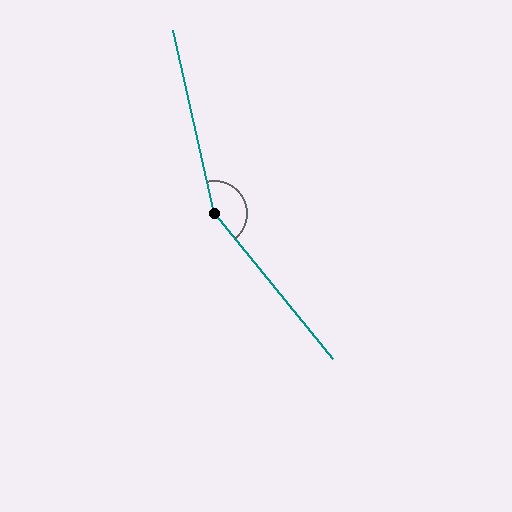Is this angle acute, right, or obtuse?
It is obtuse.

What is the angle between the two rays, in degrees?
Approximately 153 degrees.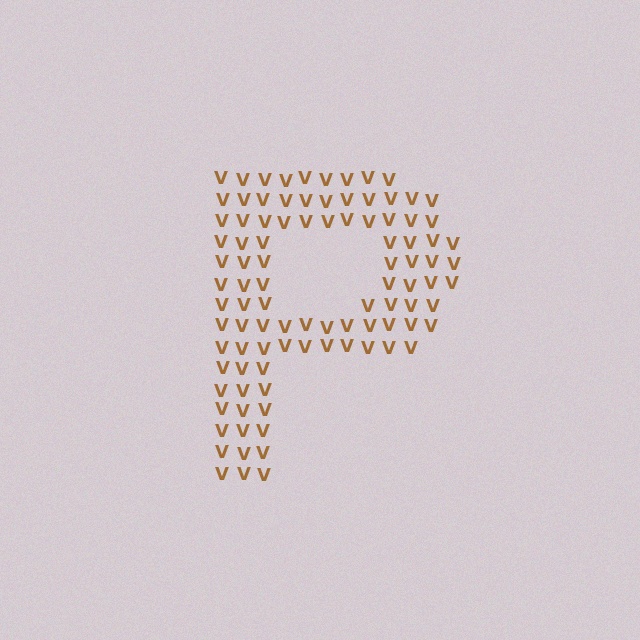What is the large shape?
The large shape is the letter P.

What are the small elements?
The small elements are letter V's.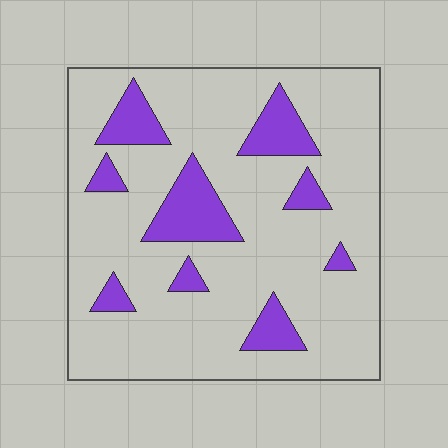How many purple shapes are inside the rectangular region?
9.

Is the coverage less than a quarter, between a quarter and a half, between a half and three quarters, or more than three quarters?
Less than a quarter.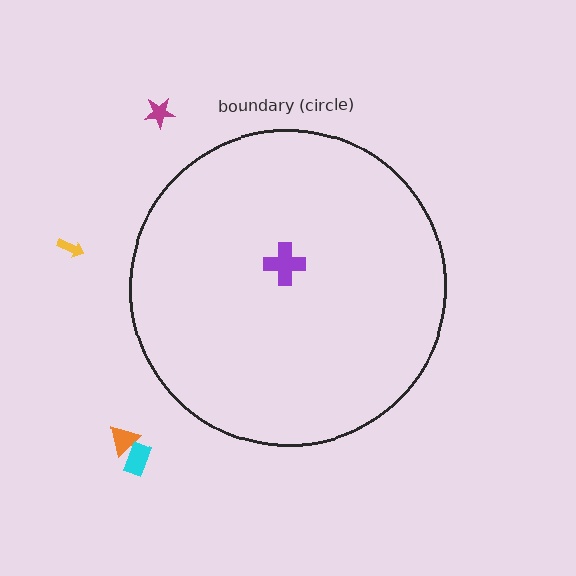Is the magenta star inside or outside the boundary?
Outside.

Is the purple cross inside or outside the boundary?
Inside.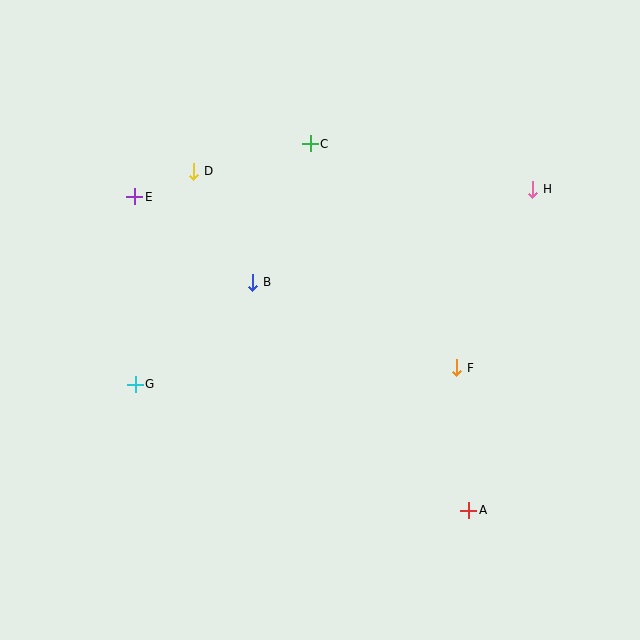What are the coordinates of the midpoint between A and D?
The midpoint between A and D is at (331, 341).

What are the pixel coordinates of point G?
Point G is at (135, 384).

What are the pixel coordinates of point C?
Point C is at (310, 144).